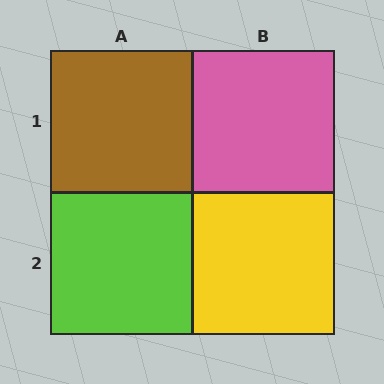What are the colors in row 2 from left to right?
Lime, yellow.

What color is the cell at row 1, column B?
Pink.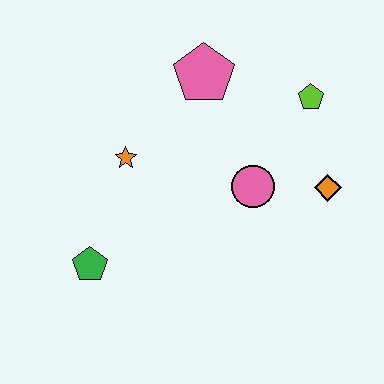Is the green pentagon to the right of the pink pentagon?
No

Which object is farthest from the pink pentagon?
The green pentagon is farthest from the pink pentagon.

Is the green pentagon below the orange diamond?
Yes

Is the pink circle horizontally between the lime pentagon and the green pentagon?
Yes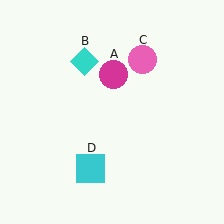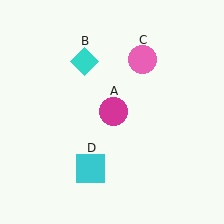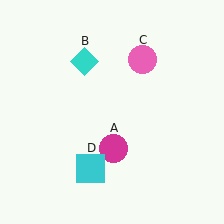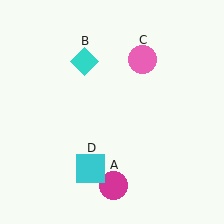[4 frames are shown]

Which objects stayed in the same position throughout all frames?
Cyan diamond (object B) and pink circle (object C) and cyan square (object D) remained stationary.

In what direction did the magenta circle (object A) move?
The magenta circle (object A) moved down.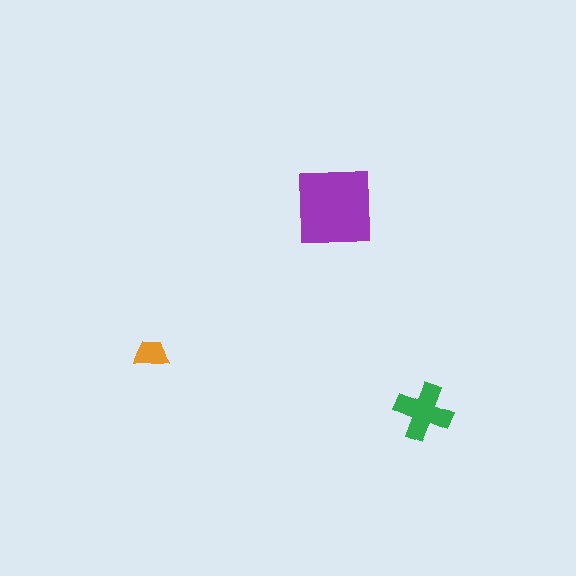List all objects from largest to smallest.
The purple square, the green cross, the orange trapezoid.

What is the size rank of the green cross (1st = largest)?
2nd.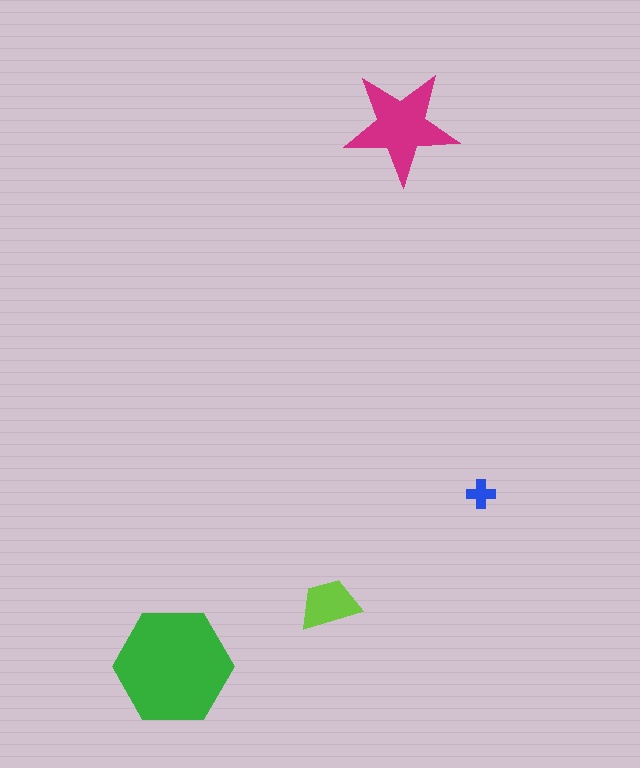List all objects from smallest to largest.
The blue cross, the lime trapezoid, the magenta star, the green hexagon.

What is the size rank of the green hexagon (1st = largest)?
1st.